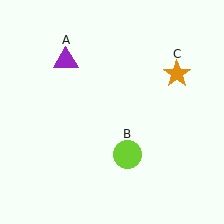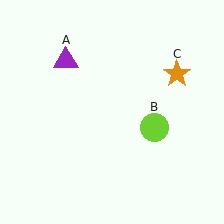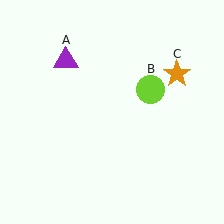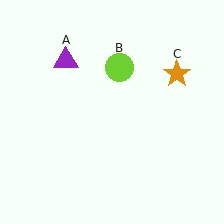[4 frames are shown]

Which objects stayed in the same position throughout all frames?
Purple triangle (object A) and orange star (object C) remained stationary.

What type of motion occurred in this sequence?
The lime circle (object B) rotated counterclockwise around the center of the scene.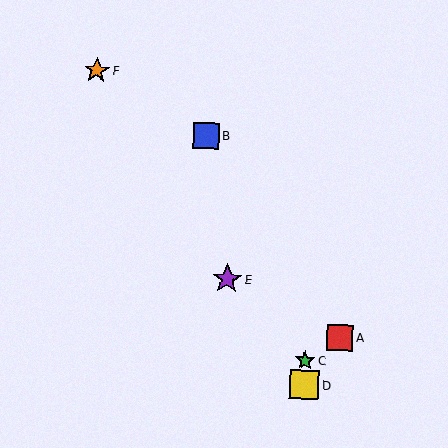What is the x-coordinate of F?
Object F is at x≈97.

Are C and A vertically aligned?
No, C is at x≈305 and A is at x≈340.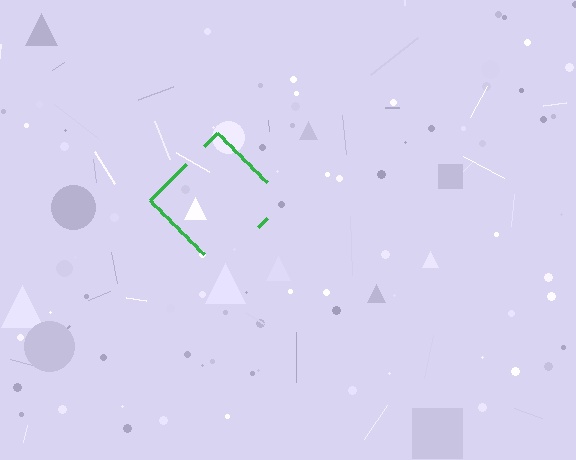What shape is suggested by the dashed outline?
The dashed outline suggests a diamond.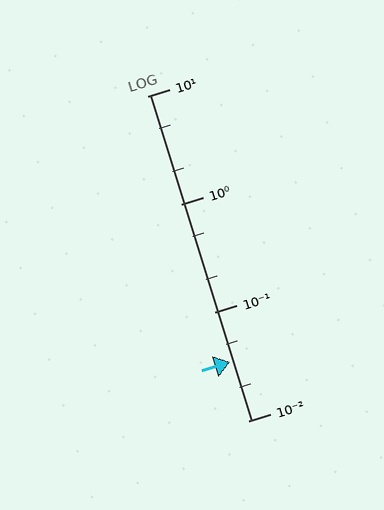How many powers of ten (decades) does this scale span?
The scale spans 3 decades, from 0.01 to 10.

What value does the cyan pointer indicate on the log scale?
The pointer indicates approximately 0.035.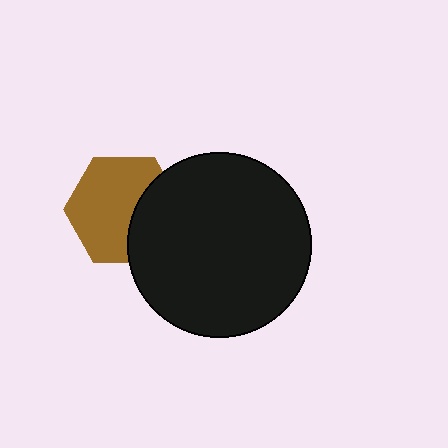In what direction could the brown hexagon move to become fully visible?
The brown hexagon could move left. That would shift it out from behind the black circle entirely.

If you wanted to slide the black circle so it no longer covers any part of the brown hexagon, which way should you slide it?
Slide it right — that is the most direct way to separate the two shapes.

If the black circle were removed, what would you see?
You would see the complete brown hexagon.